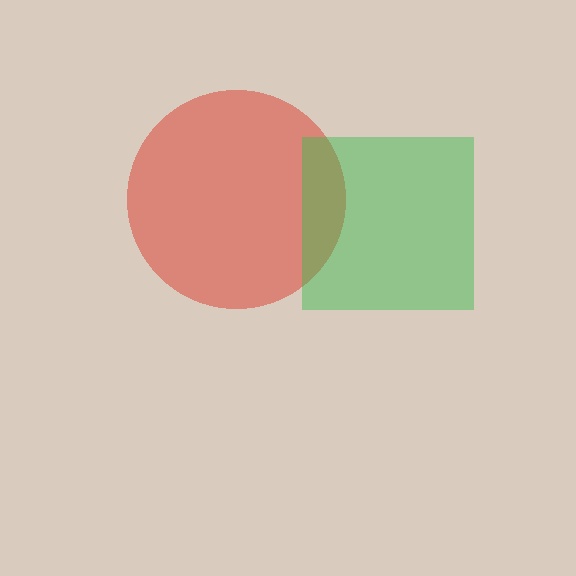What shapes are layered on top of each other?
The layered shapes are: a red circle, a green square.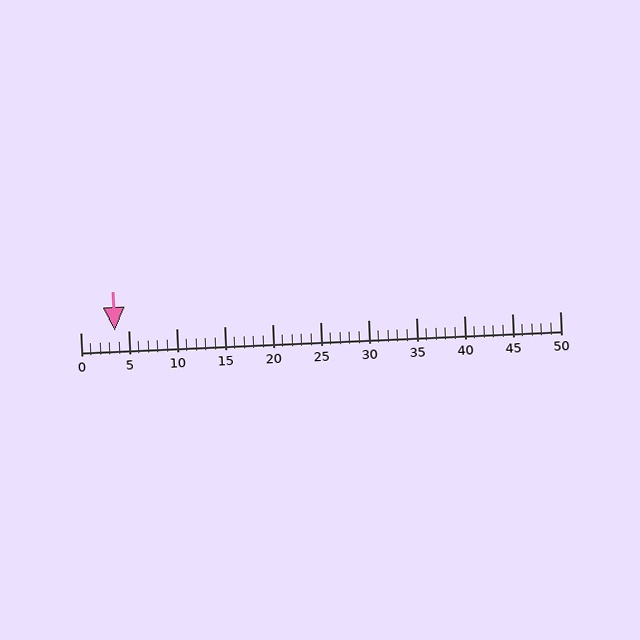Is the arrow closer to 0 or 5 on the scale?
The arrow is closer to 5.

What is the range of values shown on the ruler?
The ruler shows values from 0 to 50.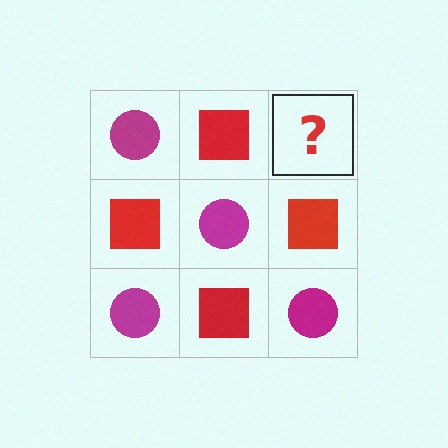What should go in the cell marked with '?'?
The missing cell should contain a magenta circle.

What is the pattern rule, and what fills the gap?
The rule is that it alternates magenta circle and red square in a checkerboard pattern. The gap should be filled with a magenta circle.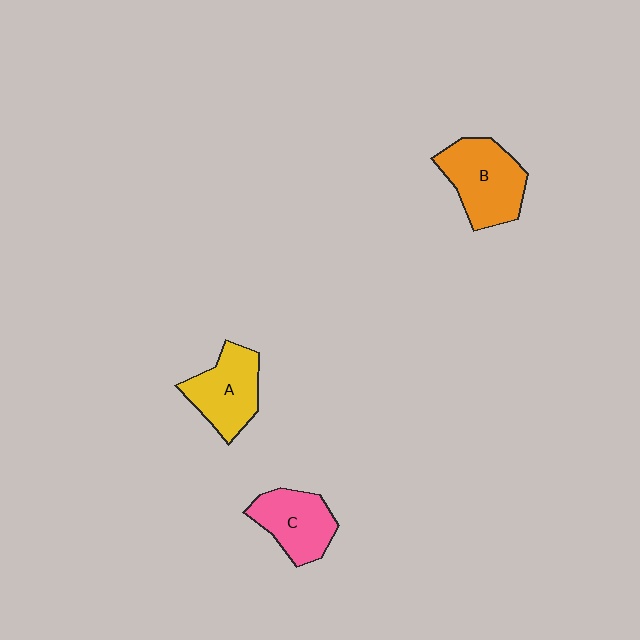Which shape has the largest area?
Shape B (orange).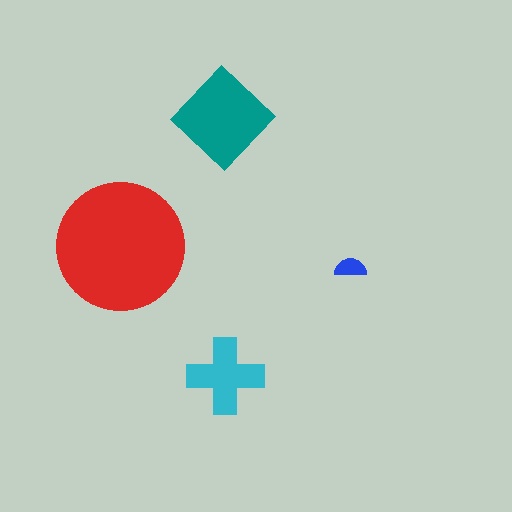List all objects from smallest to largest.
The blue semicircle, the cyan cross, the teal diamond, the red circle.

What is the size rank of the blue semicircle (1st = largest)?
4th.